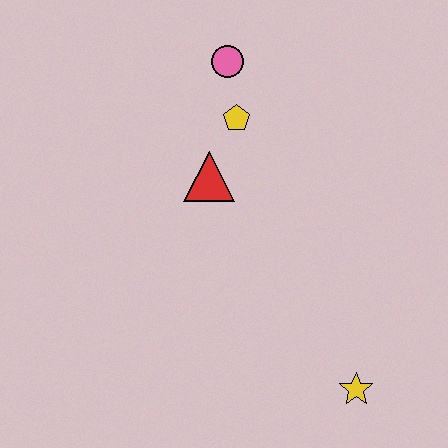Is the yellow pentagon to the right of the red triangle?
Yes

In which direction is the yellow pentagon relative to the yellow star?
The yellow pentagon is above the yellow star.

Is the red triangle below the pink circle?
Yes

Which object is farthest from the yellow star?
The pink circle is farthest from the yellow star.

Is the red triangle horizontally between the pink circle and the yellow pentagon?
No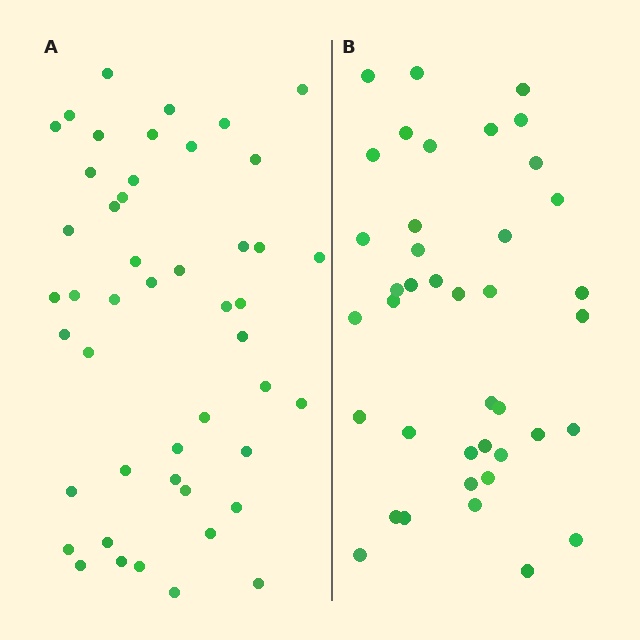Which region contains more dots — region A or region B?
Region A (the left region) has more dots.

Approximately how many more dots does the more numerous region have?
Region A has roughly 8 or so more dots than region B.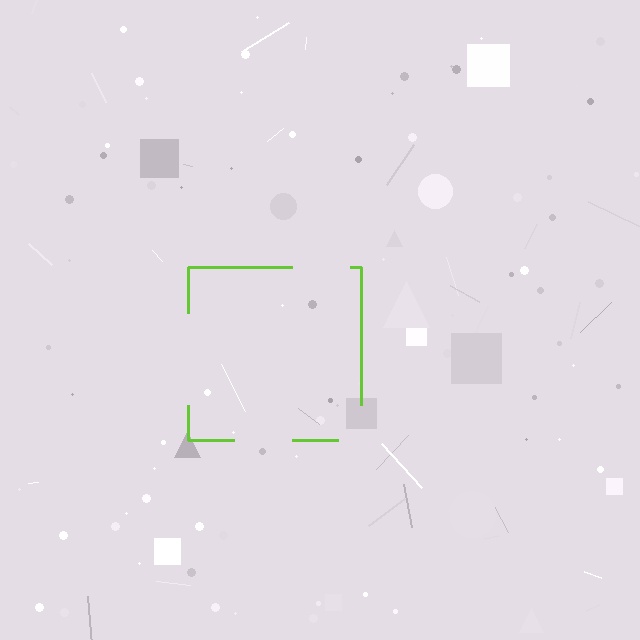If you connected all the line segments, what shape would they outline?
They would outline a square.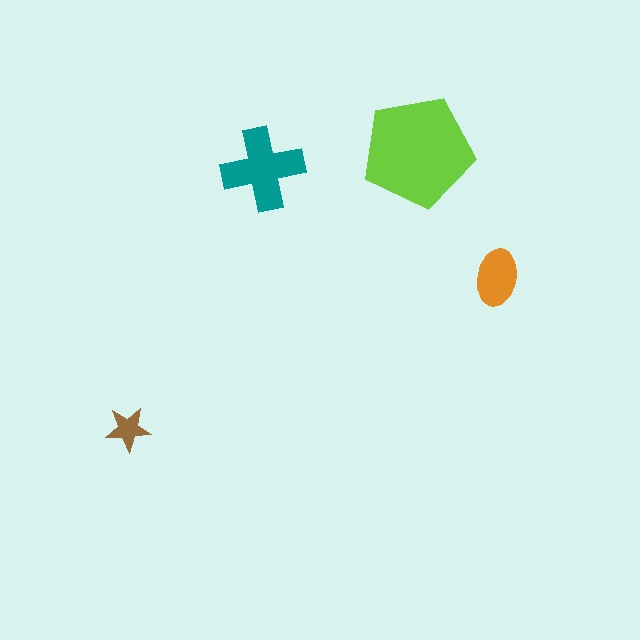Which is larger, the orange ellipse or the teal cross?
The teal cross.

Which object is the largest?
The lime pentagon.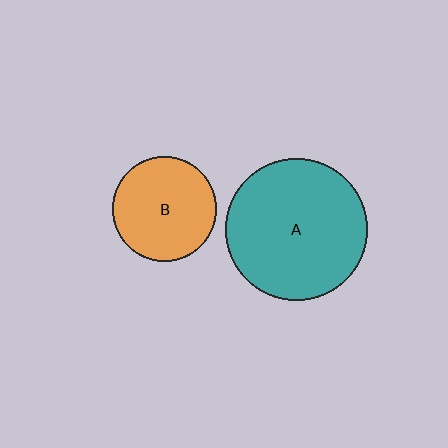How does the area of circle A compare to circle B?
Approximately 1.8 times.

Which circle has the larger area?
Circle A (teal).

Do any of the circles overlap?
No, none of the circles overlap.